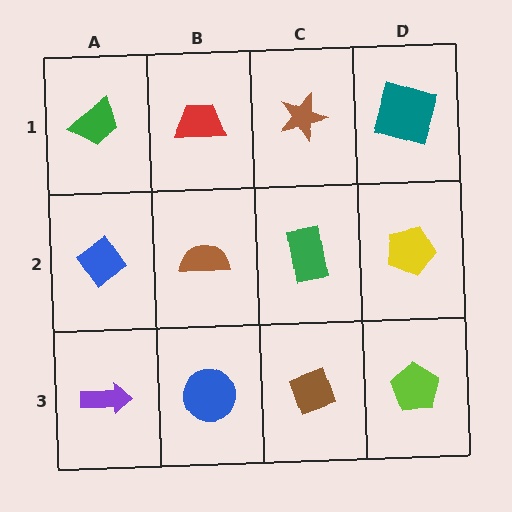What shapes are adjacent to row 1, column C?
A green rectangle (row 2, column C), a red trapezoid (row 1, column B), a teal square (row 1, column D).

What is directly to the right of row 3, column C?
A lime pentagon.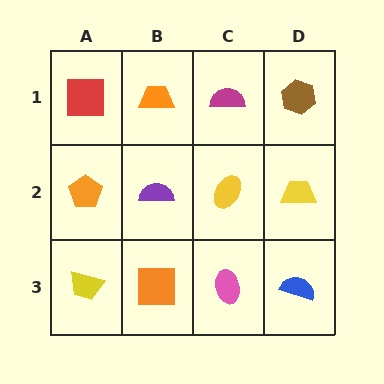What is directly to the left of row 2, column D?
A yellow ellipse.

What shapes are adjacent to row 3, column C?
A yellow ellipse (row 2, column C), an orange square (row 3, column B), a blue semicircle (row 3, column D).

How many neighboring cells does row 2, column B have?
4.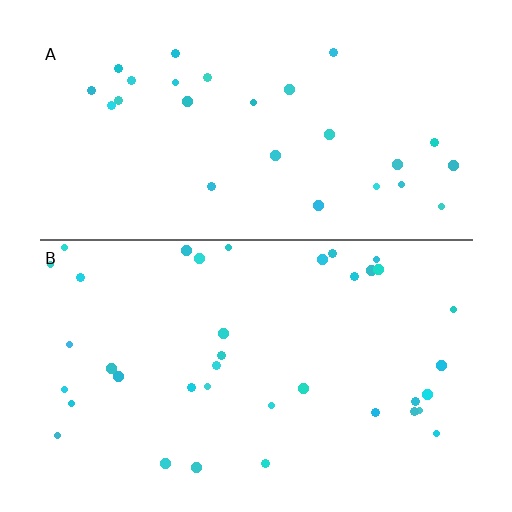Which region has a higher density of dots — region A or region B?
B (the bottom).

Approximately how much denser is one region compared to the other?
Approximately 1.4× — region B over region A.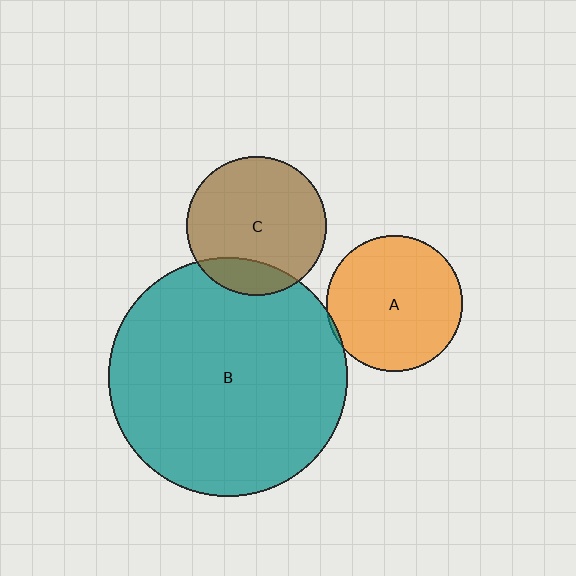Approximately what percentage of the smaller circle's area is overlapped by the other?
Approximately 5%.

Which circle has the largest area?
Circle B (teal).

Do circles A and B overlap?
Yes.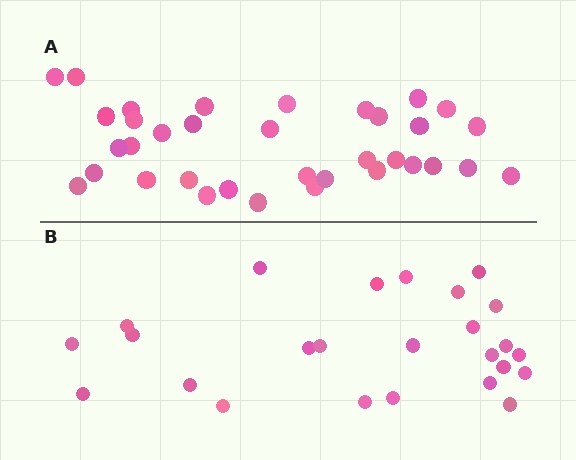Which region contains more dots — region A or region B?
Region A (the top region) has more dots.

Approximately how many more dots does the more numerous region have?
Region A has roughly 10 or so more dots than region B.